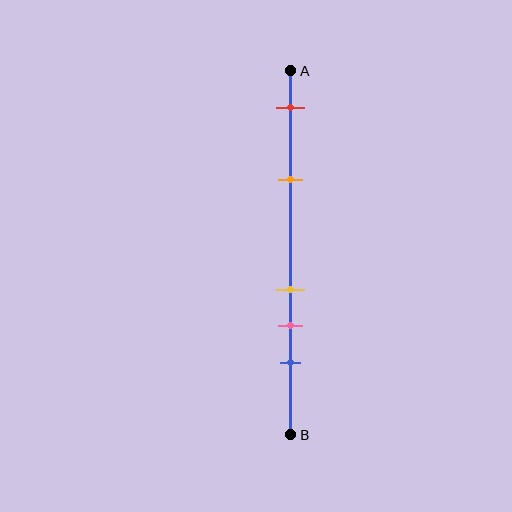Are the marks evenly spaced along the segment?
No, the marks are not evenly spaced.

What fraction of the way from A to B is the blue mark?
The blue mark is approximately 80% (0.8) of the way from A to B.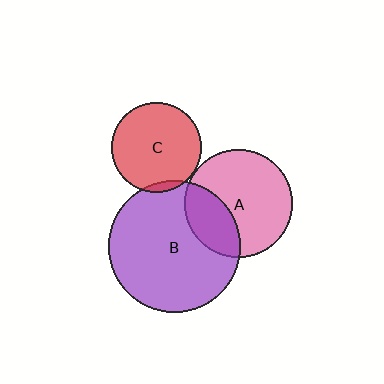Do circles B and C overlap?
Yes.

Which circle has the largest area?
Circle B (purple).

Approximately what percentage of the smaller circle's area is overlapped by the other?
Approximately 5%.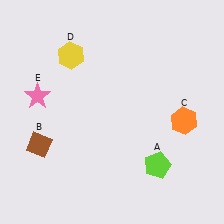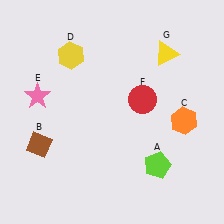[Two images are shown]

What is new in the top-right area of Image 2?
A red circle (F) was added in the top-right area of Image 2.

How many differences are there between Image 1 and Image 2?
There are 2 differences between the two images.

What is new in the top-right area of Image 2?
A yellow triangle (G) was added in the top-right area of Image 2.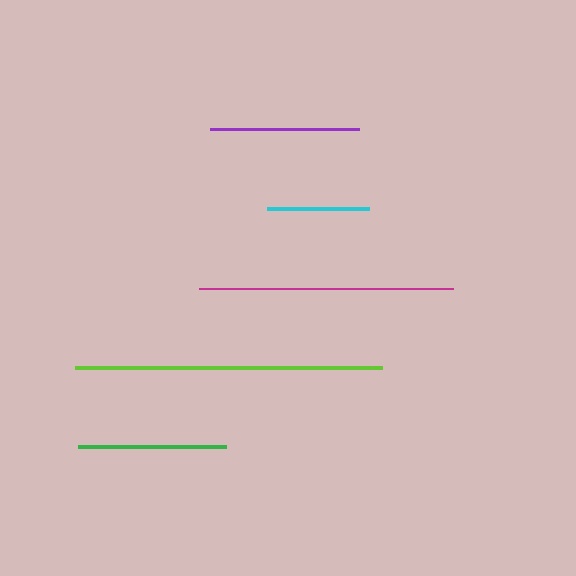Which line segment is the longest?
The lime line is the longest at approximately 306 pixels.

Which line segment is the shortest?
The cyan line is the shortest at approximately 102 pixels.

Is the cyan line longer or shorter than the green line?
The green line is longer than the cyan line.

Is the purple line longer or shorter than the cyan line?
The purple line is longer than the cyan line.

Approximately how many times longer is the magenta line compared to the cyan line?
The magenta line is approximately 2.5 times the length of the cyan line.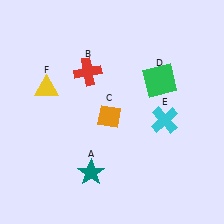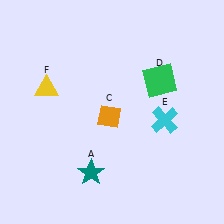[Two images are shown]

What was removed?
The red cross (B) was removed in Image 2.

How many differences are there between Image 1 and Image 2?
There is 1 difference between the two images.